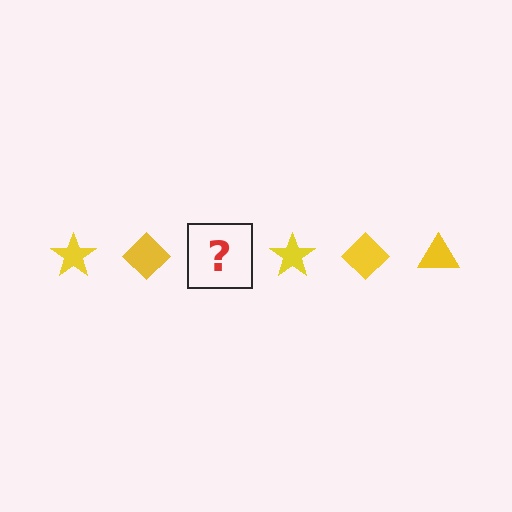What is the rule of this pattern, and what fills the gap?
The rule is that the pattern cycles through star, diamond, triangle shapes in yellow. The gap should be filled with a yellow triangle.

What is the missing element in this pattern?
The missing element is a yellow triangle.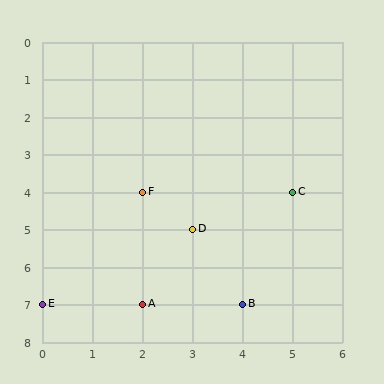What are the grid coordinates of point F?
Point F is at grid coordinates (2, 4).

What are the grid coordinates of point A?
Point A is at grid coordinates (2, 7).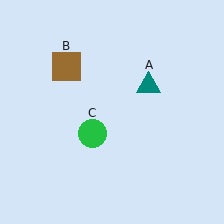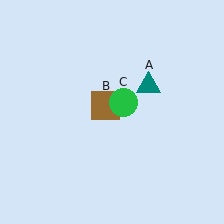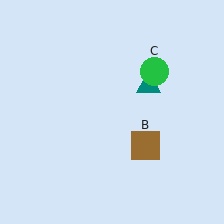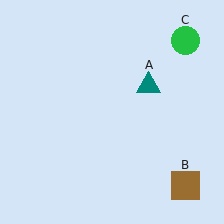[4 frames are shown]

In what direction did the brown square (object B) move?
The brown square (object B) moved down and to the right.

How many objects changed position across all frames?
2 objects changed position: brown square (object B), green circle (object C).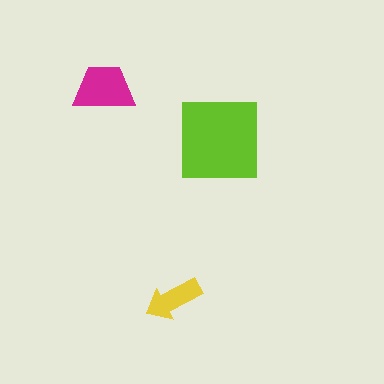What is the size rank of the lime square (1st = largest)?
1st.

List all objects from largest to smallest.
The lime square, the magenta trapezoid, the yellow arrow.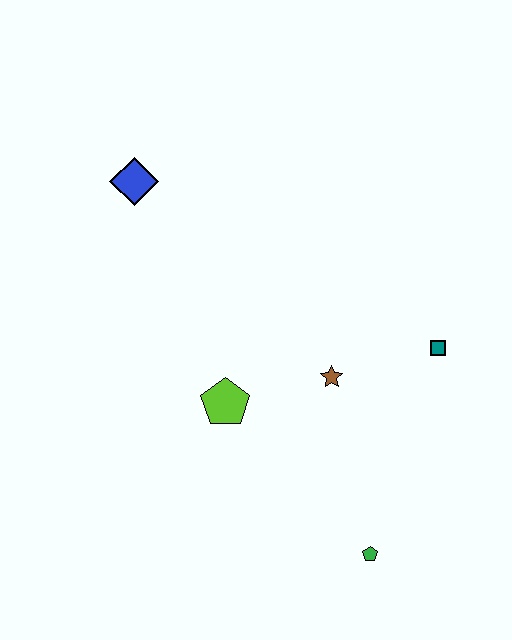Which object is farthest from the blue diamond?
The green pentagon is farthest from the blue diamond.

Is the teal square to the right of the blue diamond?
Yes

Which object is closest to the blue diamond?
The lime pentagon is closest to the blue diamond.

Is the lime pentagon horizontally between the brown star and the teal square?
No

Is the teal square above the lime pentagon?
Yes